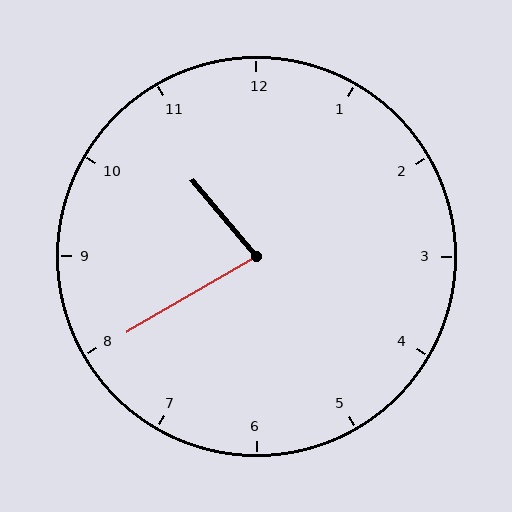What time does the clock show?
10:40.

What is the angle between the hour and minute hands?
Approximately 80 degrees.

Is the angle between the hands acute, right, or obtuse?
It is acute.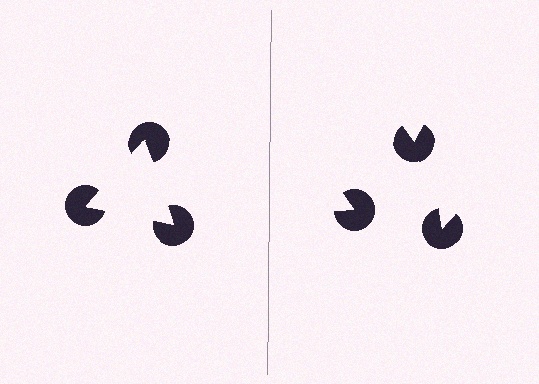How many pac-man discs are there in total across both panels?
6 — 3 on each side.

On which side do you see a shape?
An illusory triangle appears on the left side. On the right side the wedge cuts are rotated, so no coherent shape forms.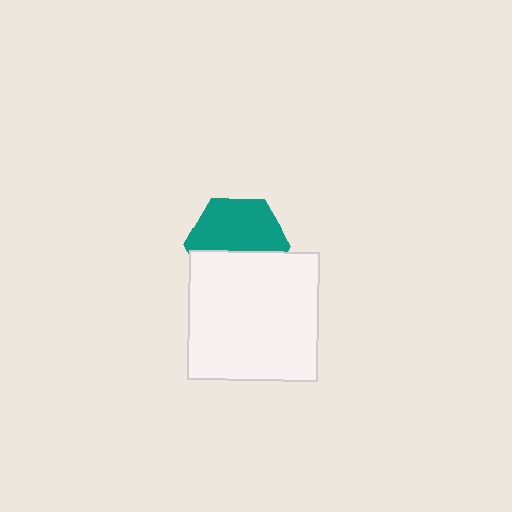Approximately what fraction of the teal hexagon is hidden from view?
Roughly 43% of the teal hexagon is hidden behind the white square.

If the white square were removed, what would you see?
You would see the complete teal hexagon.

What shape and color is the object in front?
The object in front is a white square.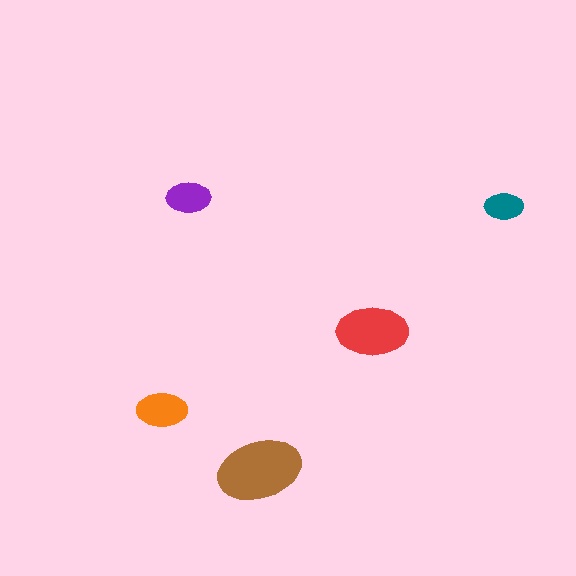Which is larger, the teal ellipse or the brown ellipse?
The brown one.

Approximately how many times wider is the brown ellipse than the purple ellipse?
About 2 times wider.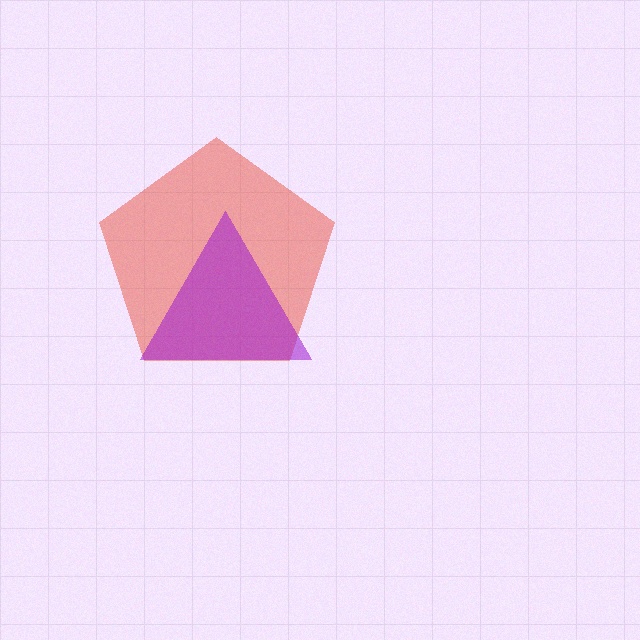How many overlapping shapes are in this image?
There are 2 overlapping shapes in the image.